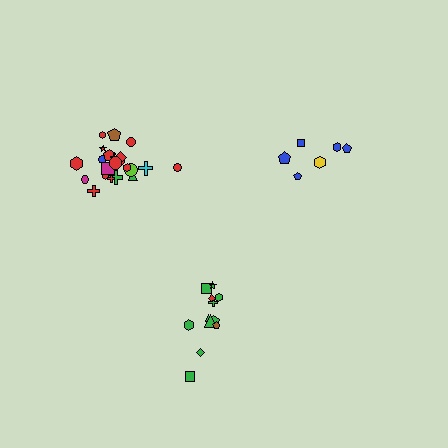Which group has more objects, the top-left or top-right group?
The top-left group.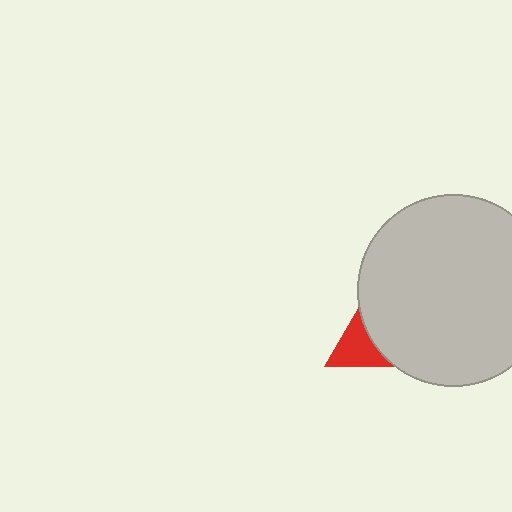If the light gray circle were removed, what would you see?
You would see the complete red triangle.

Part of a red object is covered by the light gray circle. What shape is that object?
It is a triangle.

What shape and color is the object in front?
The object in front is a light gray circle.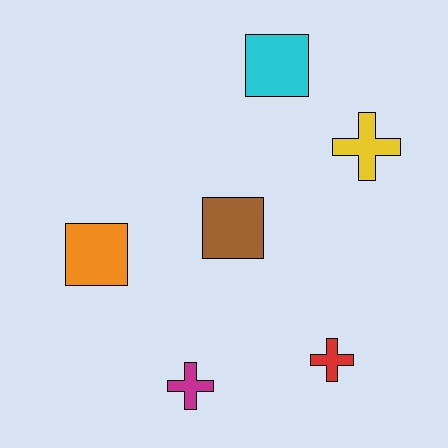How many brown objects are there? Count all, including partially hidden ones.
There is 1 brown object.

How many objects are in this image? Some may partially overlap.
There are 6 objects.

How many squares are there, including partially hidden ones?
There are 3 squares.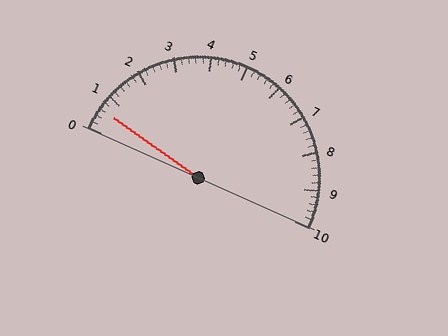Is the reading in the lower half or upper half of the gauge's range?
The reading is in the lower half of the range (0 to 10).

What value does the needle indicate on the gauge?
The needle indicates approximately 0.6.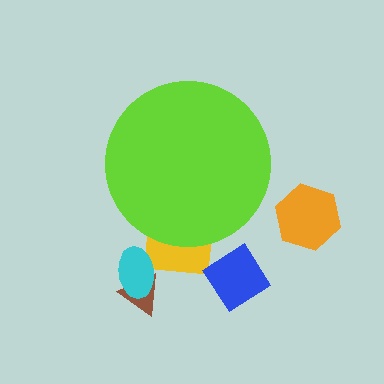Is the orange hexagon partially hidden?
No, the orange hexagon is fully visible.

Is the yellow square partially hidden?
Yes, the yellow square is partially hidden behind the lime circle.